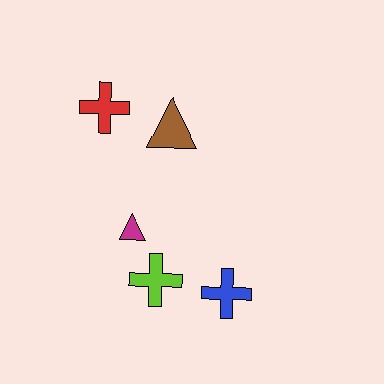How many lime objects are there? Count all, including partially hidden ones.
There is 1 lime object.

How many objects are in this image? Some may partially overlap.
There are 5 objects.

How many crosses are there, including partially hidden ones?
There are 3 crosses.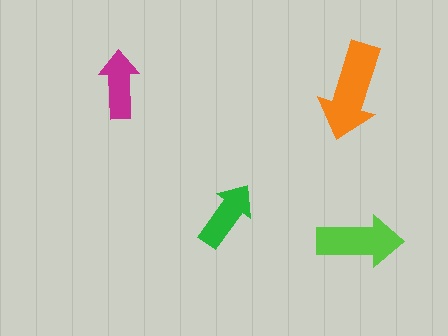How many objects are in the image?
There are 4 objects in the image.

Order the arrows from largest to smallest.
the orange one, the lime one, the green one, the magenta one.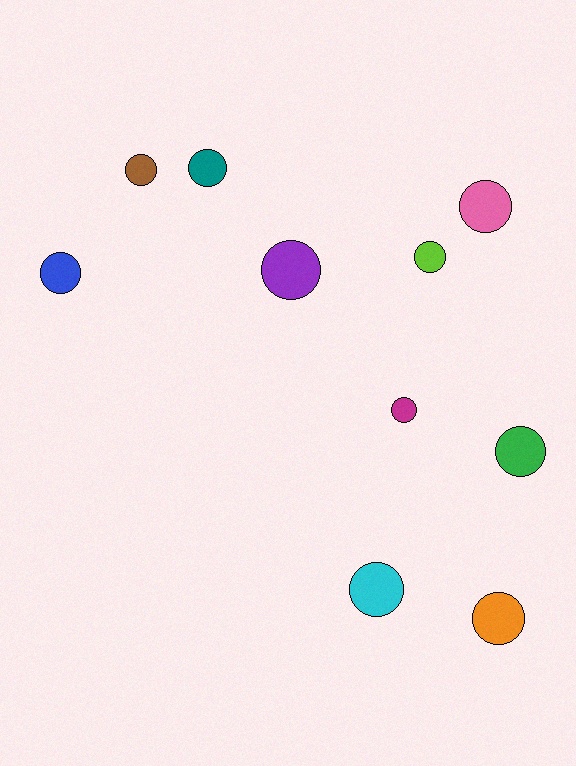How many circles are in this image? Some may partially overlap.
There are 10 circles.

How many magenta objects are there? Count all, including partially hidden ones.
There is 1 magenta object.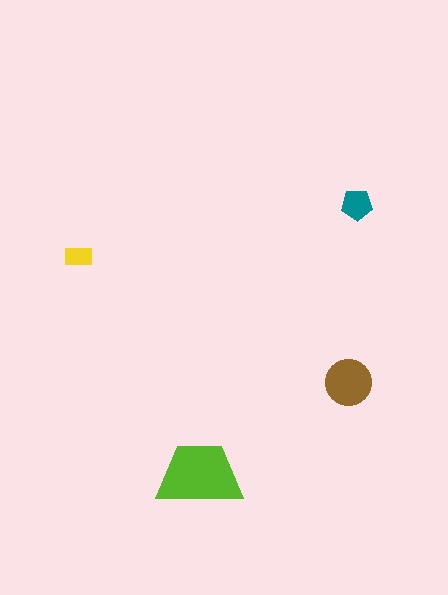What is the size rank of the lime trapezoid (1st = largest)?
1st.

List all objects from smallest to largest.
The yellow rectangle, the teal pentagon, the brown circle, the lime trapezoid.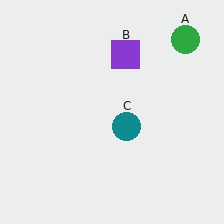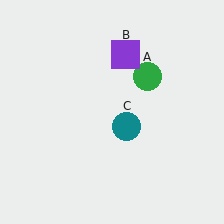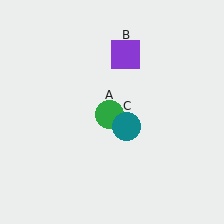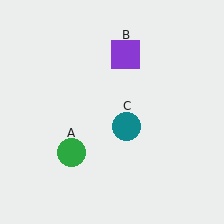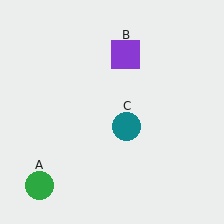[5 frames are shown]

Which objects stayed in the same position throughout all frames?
Purple square (object B) and teal circle (object C) remained stationary.